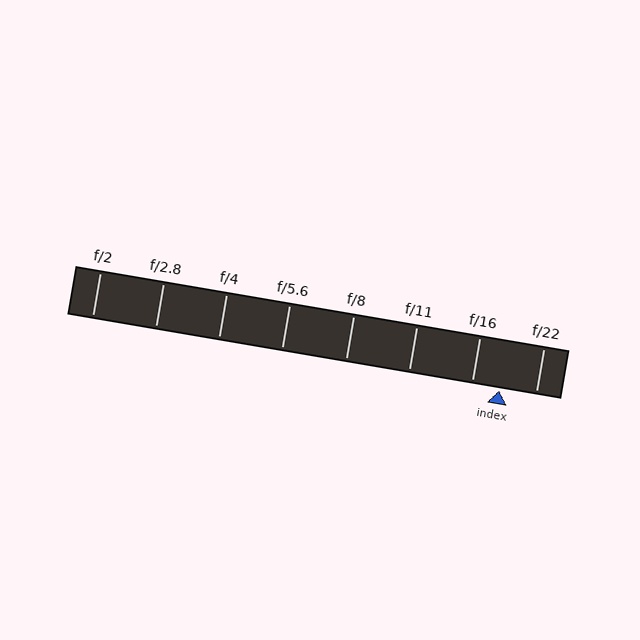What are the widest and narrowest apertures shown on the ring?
The widest aperture shown is f/2 and the narrowest is f/22.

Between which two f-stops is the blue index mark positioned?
The index mark is between f/16 and f/22.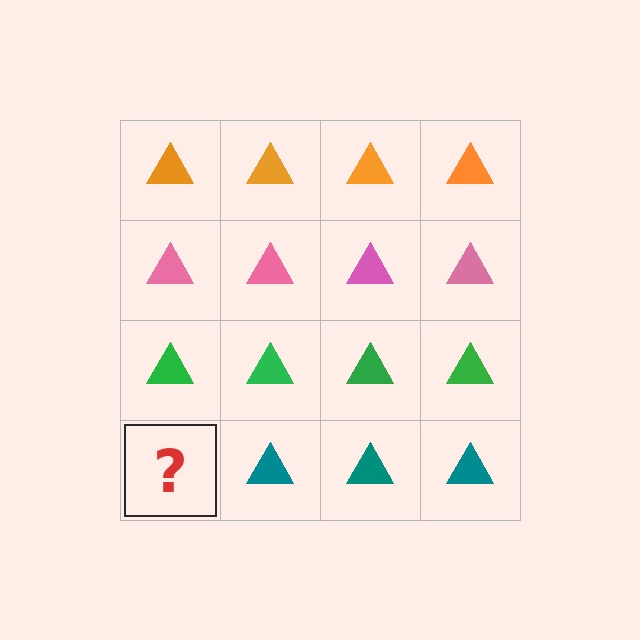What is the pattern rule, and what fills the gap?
The rule is that each row has a consistent color. The gap should be filled with a teal triangle.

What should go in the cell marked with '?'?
The missing cell should contain a teal triangle.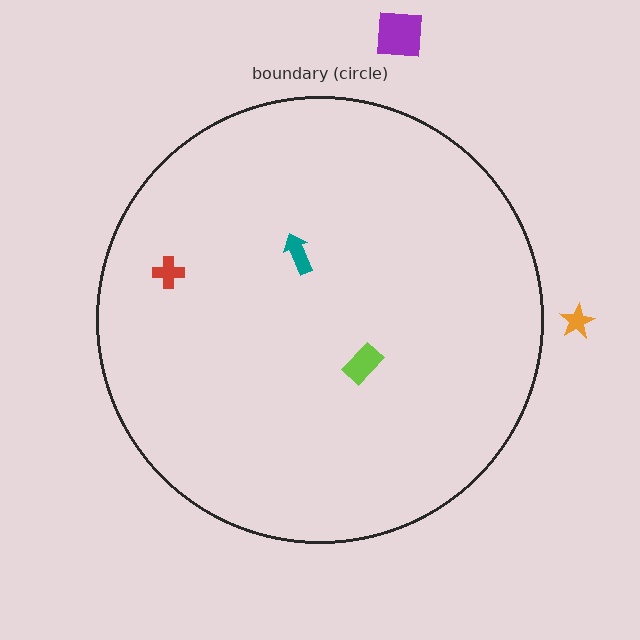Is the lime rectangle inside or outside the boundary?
Inside.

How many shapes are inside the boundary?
3 inside, 2 outside.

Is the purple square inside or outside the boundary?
Outside.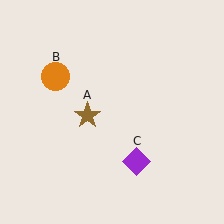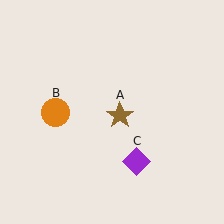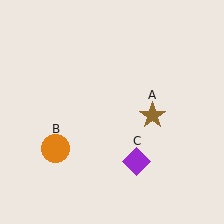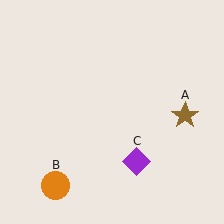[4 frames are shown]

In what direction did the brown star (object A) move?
The brown star (object A) moved right.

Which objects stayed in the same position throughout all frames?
Purple diamond (object C) remained stationary.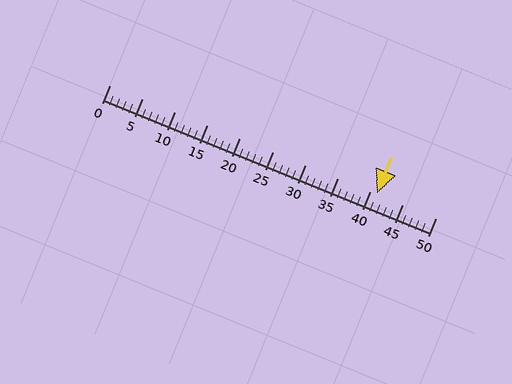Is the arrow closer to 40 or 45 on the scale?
The arrow is closer to 40.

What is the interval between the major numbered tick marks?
The major tick marks are spaced 5 units apart.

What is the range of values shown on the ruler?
The ruler shows values from 0 to 50.